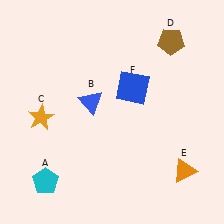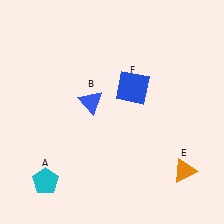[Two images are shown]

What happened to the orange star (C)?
The orange star (C) was removed in Image 2. It was in the bottom-left area of Image 1.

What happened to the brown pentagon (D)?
The brown pentagon (D) was removed in Image 2. It was in the top-right area of Image 1.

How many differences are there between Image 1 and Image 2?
There are 2 differences between the two images.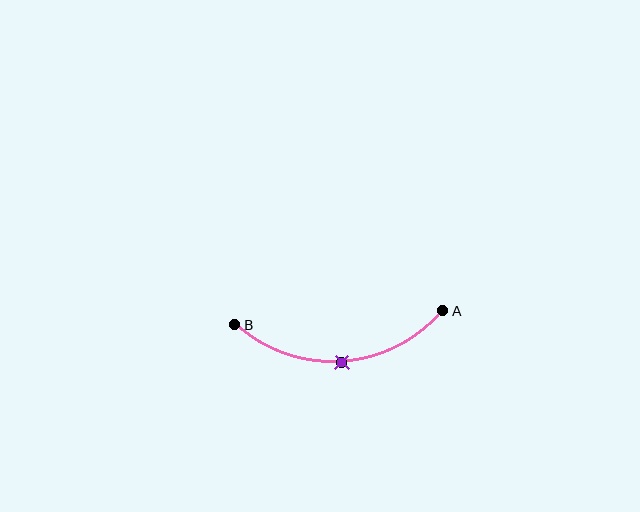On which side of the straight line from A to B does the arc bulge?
The arc bulges below the straight line connecting A and B.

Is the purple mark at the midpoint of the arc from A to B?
Yes. The purple mark lies on the arc at equal arc-length from both A and B — it is the arc midpoint.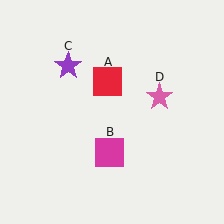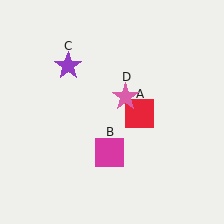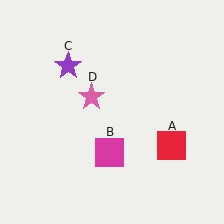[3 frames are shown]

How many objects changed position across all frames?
2 objects changed position: red square (object A), pink star (object D).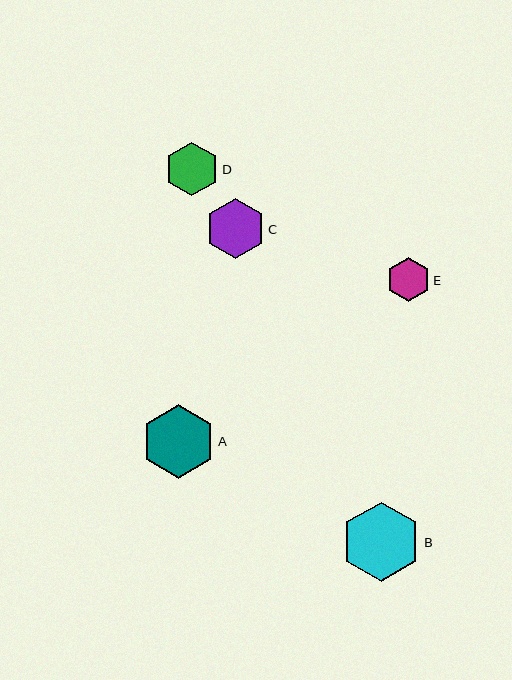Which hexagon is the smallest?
Hexagon E is the smallest with a size of approximately 44 pixels.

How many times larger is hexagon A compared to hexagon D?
Hexagon A is approximately 1.4 times the size of hexagon D.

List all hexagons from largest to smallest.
From largest to smallest: B, A, C, D, E.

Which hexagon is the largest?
Hexagon B is the largest with a size of approximately 79 pixels.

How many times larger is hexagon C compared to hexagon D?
Hexagon C is approximately 1.1 times the size of hexagon D.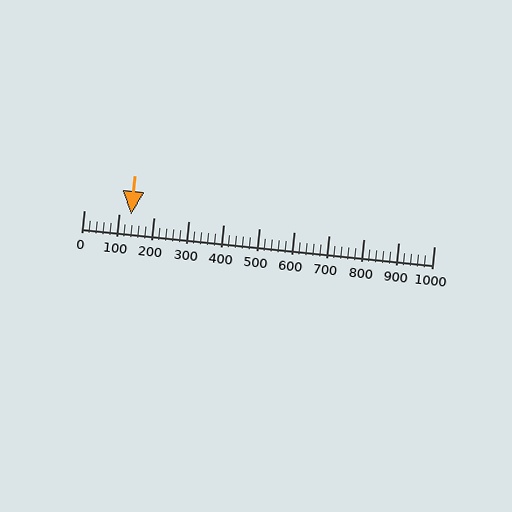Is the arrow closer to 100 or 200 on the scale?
The arrow is closer to 100.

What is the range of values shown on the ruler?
The ruler shows values from 0 to 1000.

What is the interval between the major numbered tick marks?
The major tick marks are spaced 100 units apart.